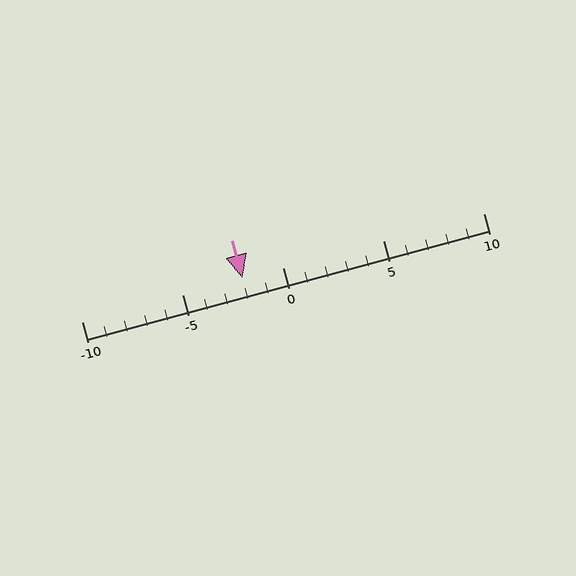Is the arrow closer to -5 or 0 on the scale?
The arrow is closer to 0.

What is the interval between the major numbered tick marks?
The major tick marks are spaced 5 units apart.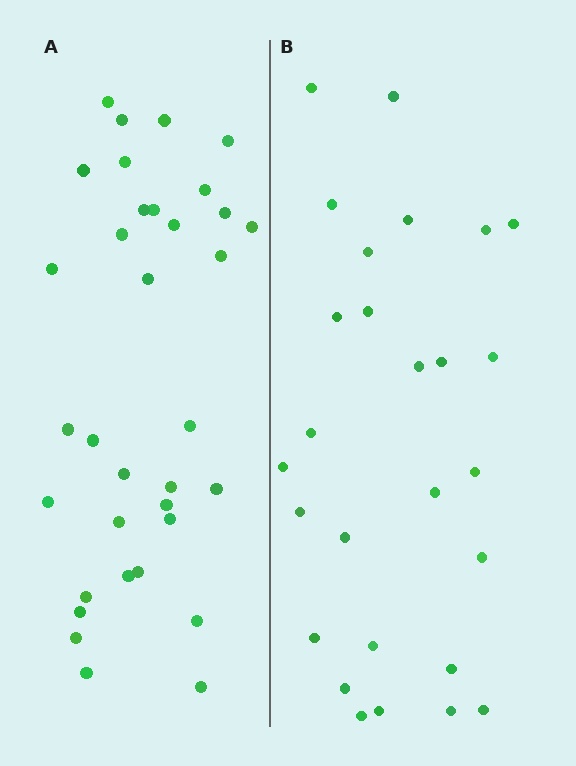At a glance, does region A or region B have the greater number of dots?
Region A (the left region) has more dots.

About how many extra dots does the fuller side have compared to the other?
Region A has roughly 8 or so more dots than region B.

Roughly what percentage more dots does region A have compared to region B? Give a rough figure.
About 25% more.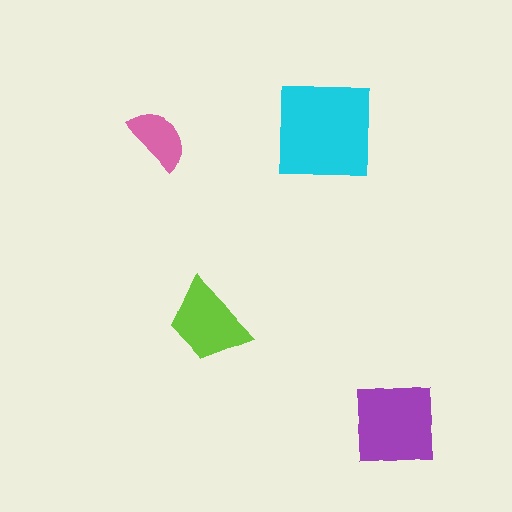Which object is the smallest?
The pink semicircle.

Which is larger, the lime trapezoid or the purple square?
The purple square.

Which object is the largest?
The cyan square.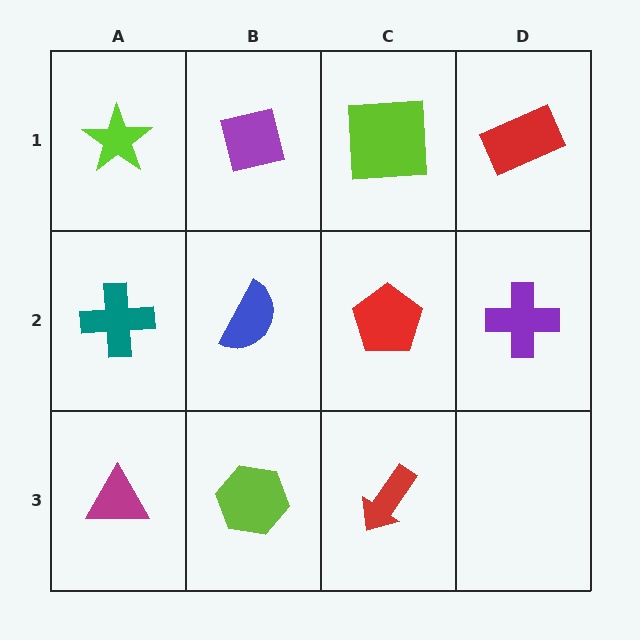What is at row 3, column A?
A magenta triangle.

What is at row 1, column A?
A lime star.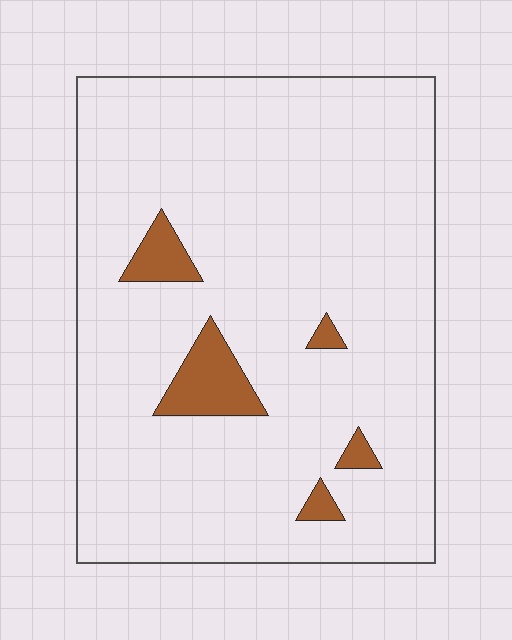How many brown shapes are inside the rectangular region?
5.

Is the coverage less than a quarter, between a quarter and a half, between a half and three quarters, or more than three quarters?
Less than a quarter.